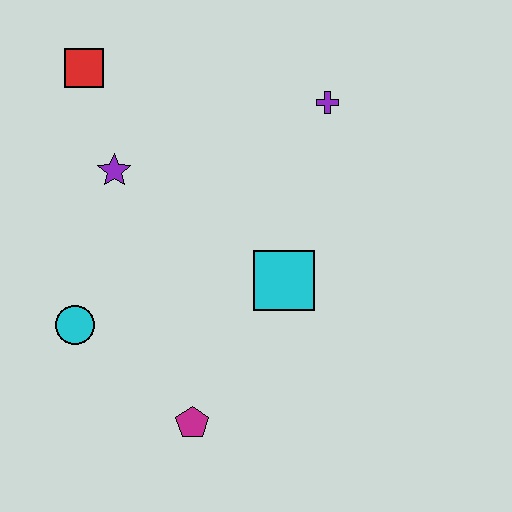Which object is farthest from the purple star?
The magenta pentagon is farthest from the purple star.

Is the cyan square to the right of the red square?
Yes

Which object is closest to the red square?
The purple star is closest to the red square.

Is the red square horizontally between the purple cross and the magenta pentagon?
No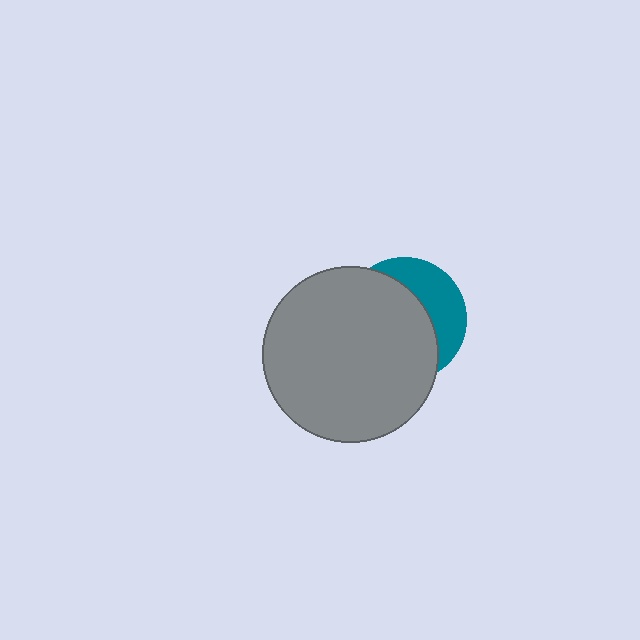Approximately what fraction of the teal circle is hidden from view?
Roughly 66% of the teal circle is hidden behind the gray circle.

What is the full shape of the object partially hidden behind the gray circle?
The partially hidden object is a teal circle.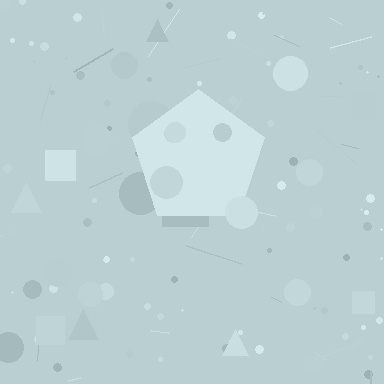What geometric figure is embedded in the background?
A pentagon is embedded in the background.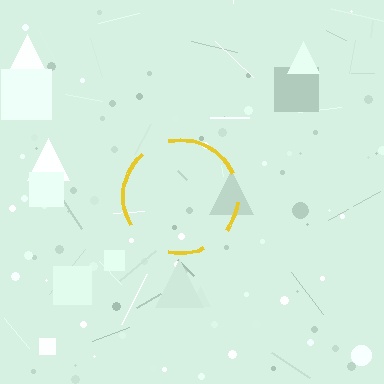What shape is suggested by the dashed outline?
The dashed outline suggests a circle.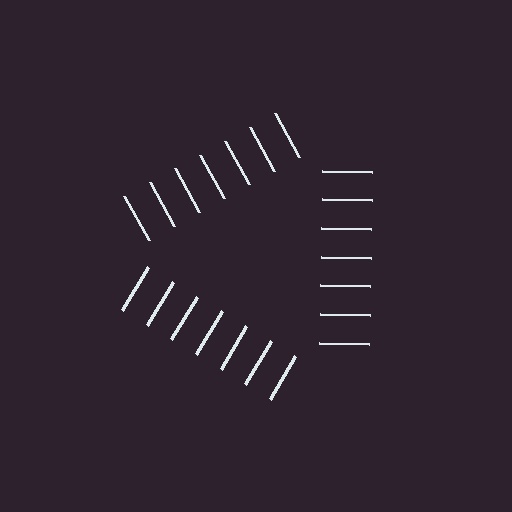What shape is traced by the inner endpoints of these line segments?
An illusory triangle — the line segments terminate on its edges but no continuous stroke is drawn.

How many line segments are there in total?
21 — 7 along each of the 3 edges.